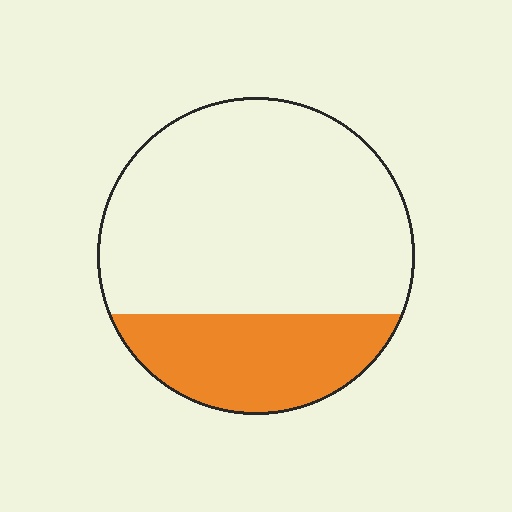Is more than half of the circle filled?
No.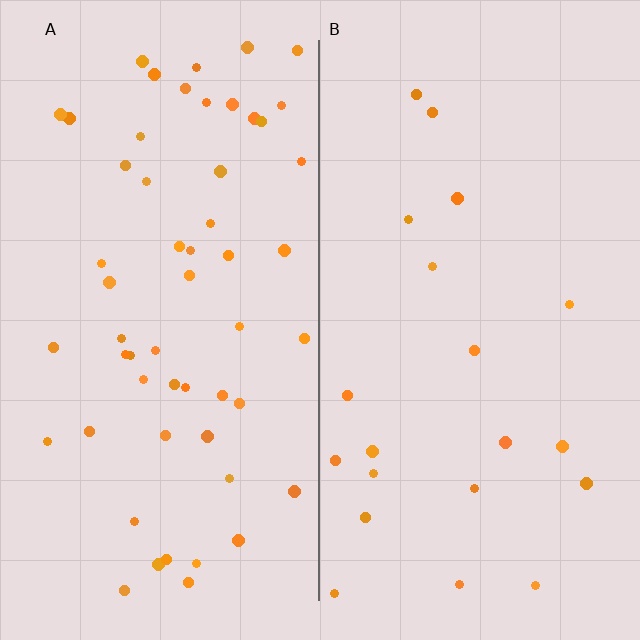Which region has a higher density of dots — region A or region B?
A (the left).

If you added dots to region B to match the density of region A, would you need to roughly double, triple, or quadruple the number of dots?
Approximately triple.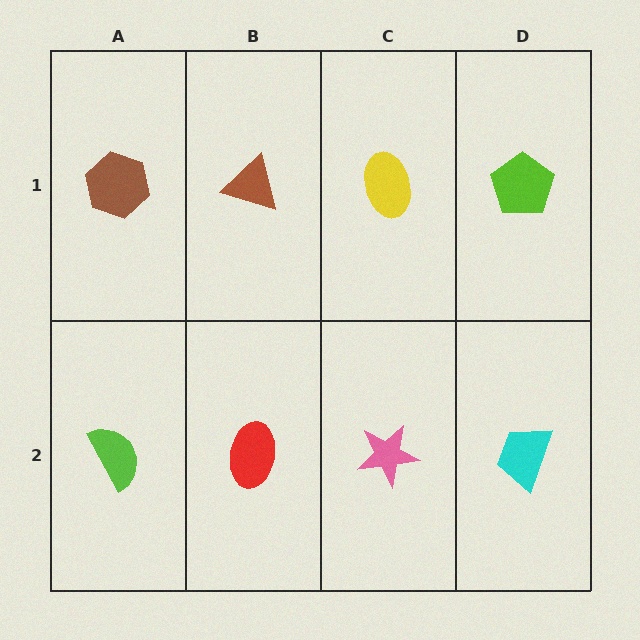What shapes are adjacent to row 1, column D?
A cyan trapezoid (row 2, column D), a yellow ellipse (row 1, column C).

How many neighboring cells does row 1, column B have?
3.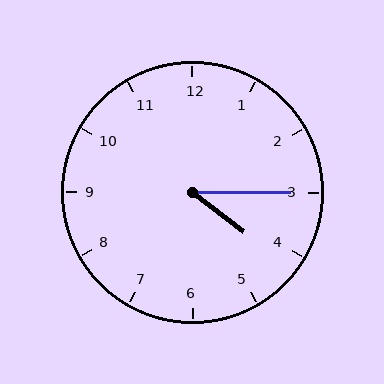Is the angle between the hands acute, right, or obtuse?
It is acute.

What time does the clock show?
4:15.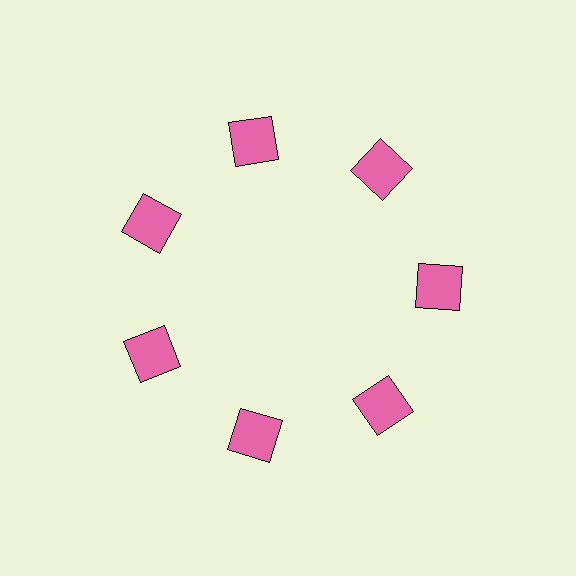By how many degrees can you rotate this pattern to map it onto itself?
The pattern maps onto itself every 51 degrees of rotation.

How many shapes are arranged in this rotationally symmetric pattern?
There are 7 shapes, arranged in 7 groups of 1.